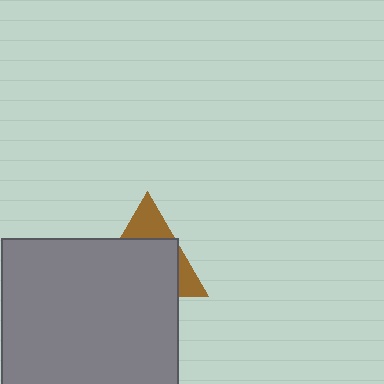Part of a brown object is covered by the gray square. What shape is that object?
It is a triangle.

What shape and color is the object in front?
The object in front is a gray square.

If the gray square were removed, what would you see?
You would see the complete brown triangle.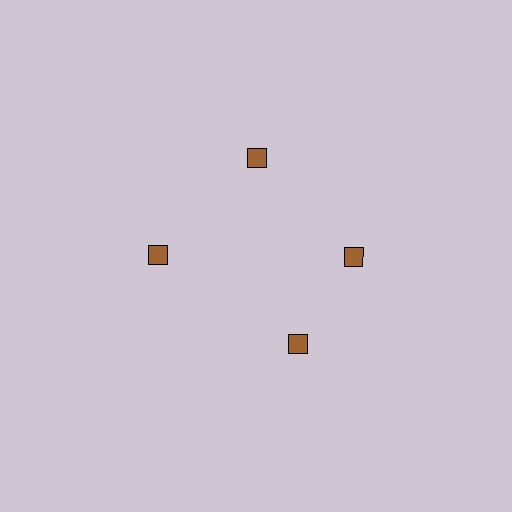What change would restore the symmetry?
The symmetry would be restored by rotating it back into even spacing with its neighbors so that all 4 diamonds sit at equal angles and equal distance from the center.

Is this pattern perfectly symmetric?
No. The 4 brown diamonds are arranged in a ring, but one element near the 6 o'clock position is rotated out of alignment along the ring, breaking the 4-fold rotational symmetry.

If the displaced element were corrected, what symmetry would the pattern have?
It would have 4-fold rotational symmetry — the pattern would map onto itself every 90 degrees.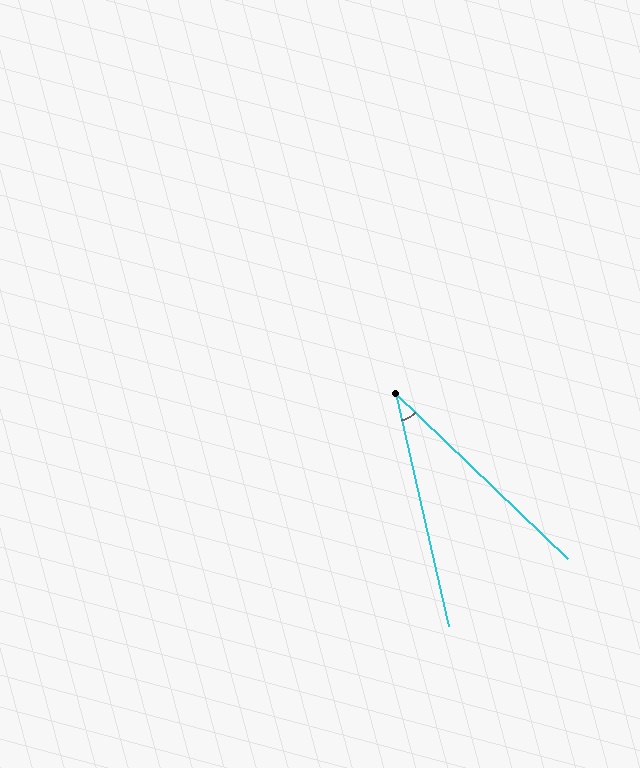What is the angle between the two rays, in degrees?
Approximately 33 degrees.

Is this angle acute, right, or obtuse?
It is acute.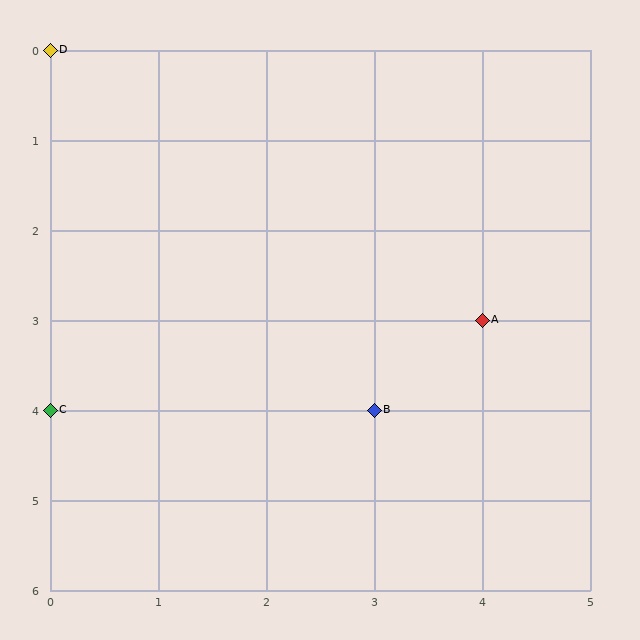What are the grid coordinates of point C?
Point C is at grid coordinates (0, 4).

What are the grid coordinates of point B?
Point B is at grid coordinates (3, 4).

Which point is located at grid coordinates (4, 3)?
Point A is at (4, 3).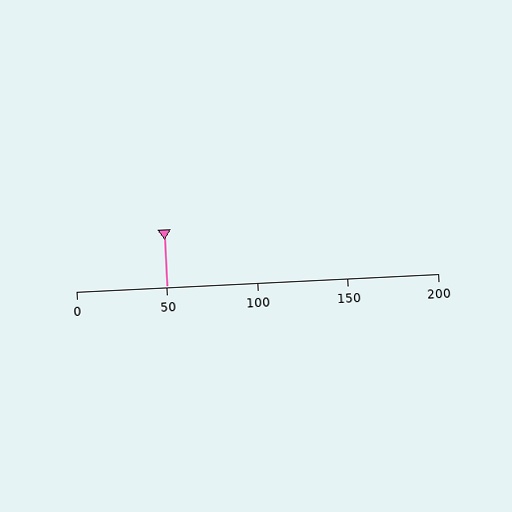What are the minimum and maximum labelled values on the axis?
The axis runs from 0 to 200.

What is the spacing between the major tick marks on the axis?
The major ticks are spaced 50 apart.